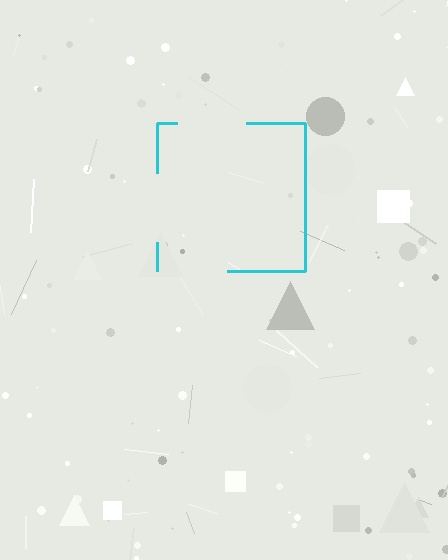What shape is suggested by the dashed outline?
The dashed outline suggests a square.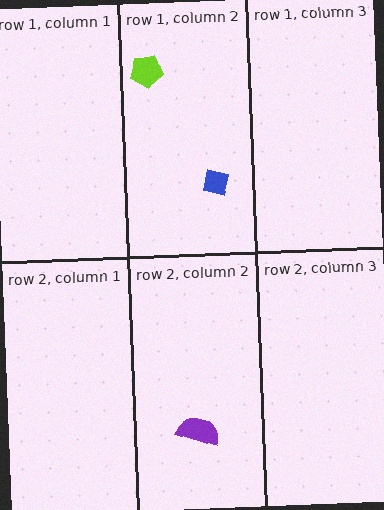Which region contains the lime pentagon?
The row 1, column 2 region.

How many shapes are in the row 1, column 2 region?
2.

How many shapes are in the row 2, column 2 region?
1.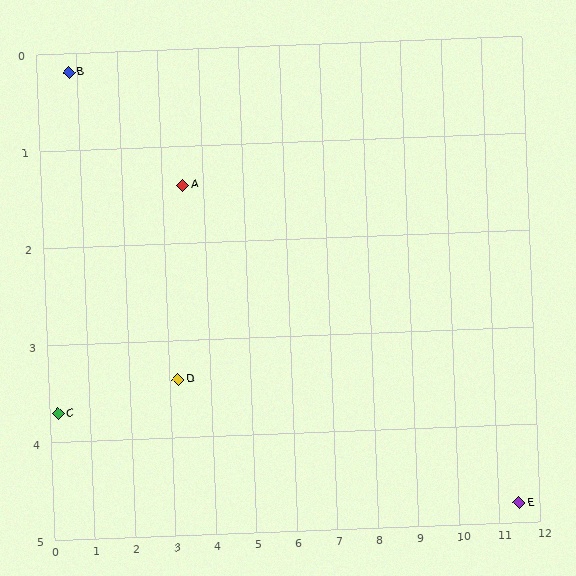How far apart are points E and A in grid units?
Points E and A are about 8.7 grid units apart.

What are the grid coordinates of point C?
Point C is at approximately (0.2, 3.7).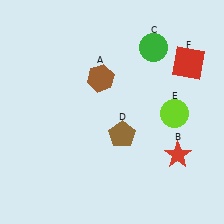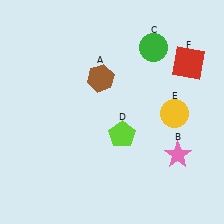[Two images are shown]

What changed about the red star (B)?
In Image 1, B is red. In Image 2, it changed to pink.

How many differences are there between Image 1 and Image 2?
There are 3 differences between the two images.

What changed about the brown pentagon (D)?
In Image 1, D is brown. In Image 2, it changed to lime.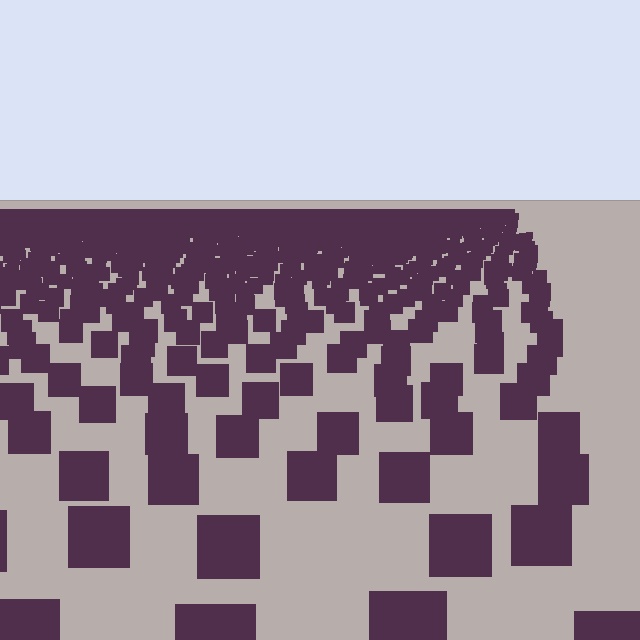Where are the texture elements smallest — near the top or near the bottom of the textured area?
Near the top.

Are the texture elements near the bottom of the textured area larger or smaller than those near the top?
Larger. Near the bottom, elements are closer to the viewer and appear at a bigger on-screen size.